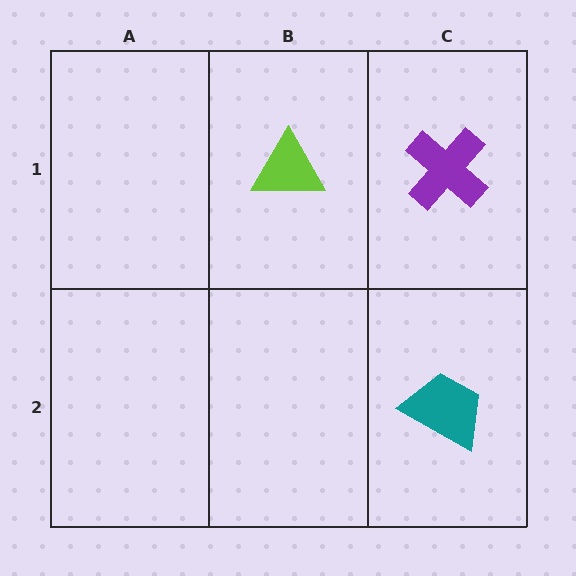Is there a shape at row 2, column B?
No, that cell is empty.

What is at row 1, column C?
A purple cross.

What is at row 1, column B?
A lime triangle.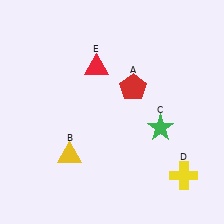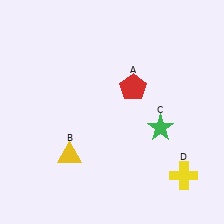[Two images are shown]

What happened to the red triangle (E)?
The red triangle (E) was removed in Image 2. It was in the top-left area of Image 1.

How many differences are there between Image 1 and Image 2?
There is 1 difference between the two images.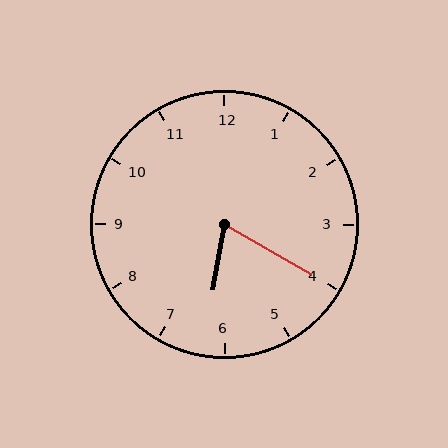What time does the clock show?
6:20.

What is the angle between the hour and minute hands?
Approximately 70 degrees.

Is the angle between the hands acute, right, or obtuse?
It is acute.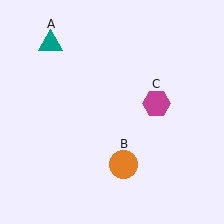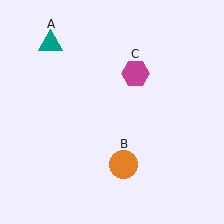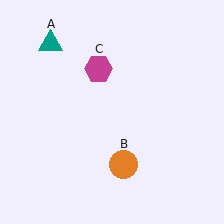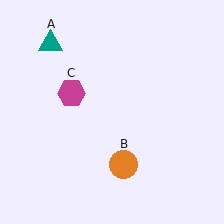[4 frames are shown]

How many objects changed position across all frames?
1 object changed position: magenta hexagon (object C).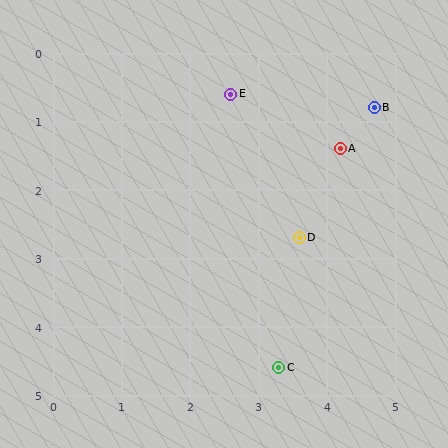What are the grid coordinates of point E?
Point E is at approximately (2.6, 0.6).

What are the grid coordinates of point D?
Point D is at approximately (3.6, 2.7).